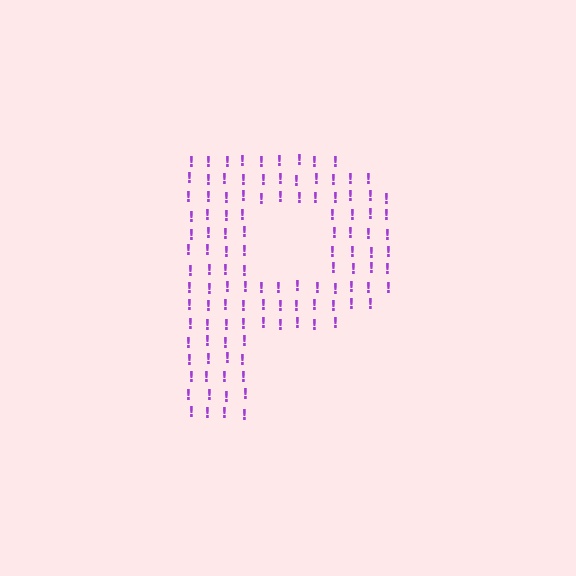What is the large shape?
The large shape is the letter P.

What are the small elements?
The small elements are exclamation marks.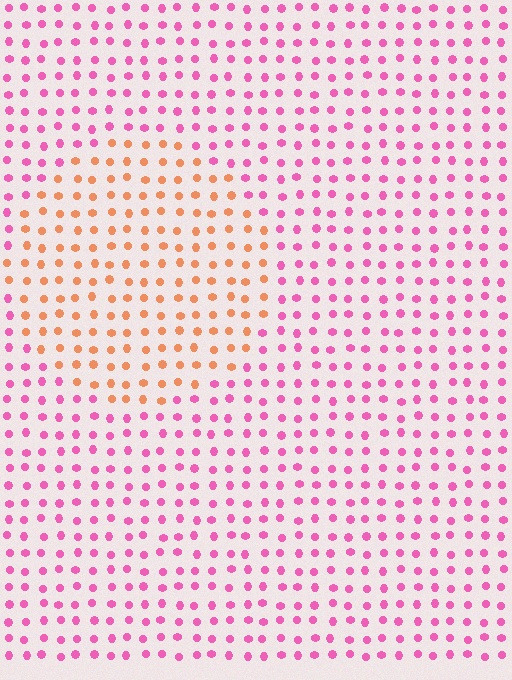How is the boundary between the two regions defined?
The boundary is defined purely by a slight shift in hue (about 56 degrees). Spacing, size, and orientation are identical on both sides.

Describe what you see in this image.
The image is filled with small pink elements in a uniform arrangement. A circle-shaped region is visible where the elements are tinted to a slightly different hue, forming a subtle color boundary.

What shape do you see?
I see a circle.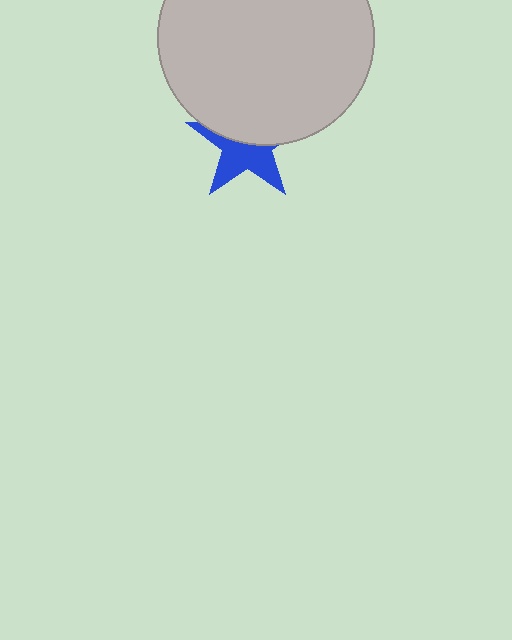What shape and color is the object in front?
The object in front is a light gray circle.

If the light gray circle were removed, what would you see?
You would see the complete blue star.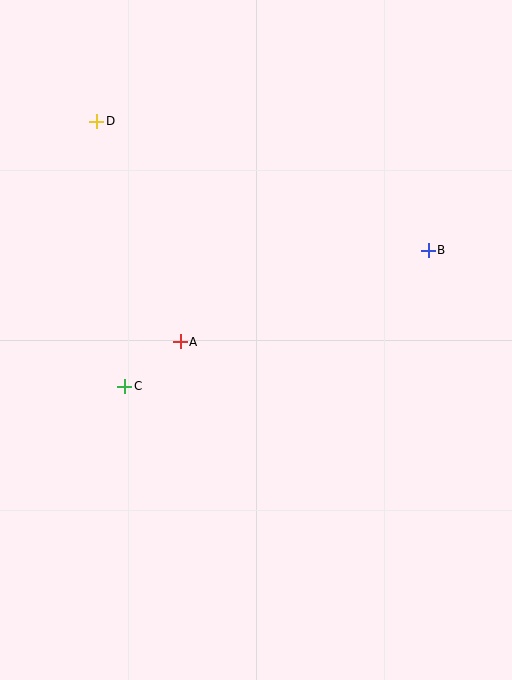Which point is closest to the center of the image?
Point A at (180, 342) is closest to the center.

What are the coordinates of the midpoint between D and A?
The midpoint between D and A is at (138, 231).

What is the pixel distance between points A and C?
The distance between A and C is 71 pixels.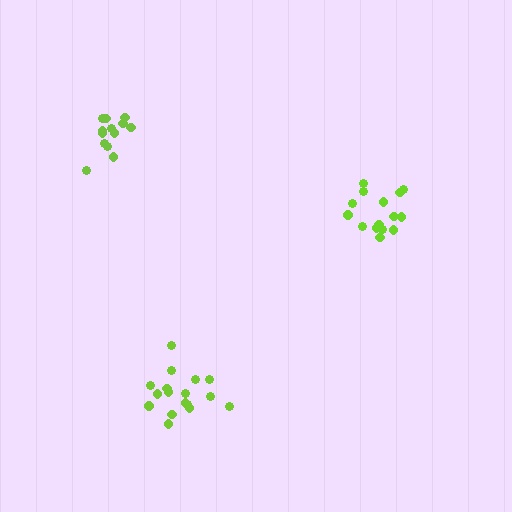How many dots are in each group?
Group 1: 16 dots, Group 2: 13 dots, Group 3: 17 dots (46 total).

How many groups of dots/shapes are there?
There are 3 groups.